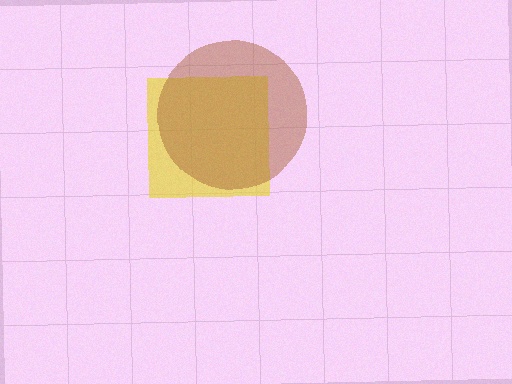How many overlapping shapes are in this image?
There are 2 overlapping shapes in the image.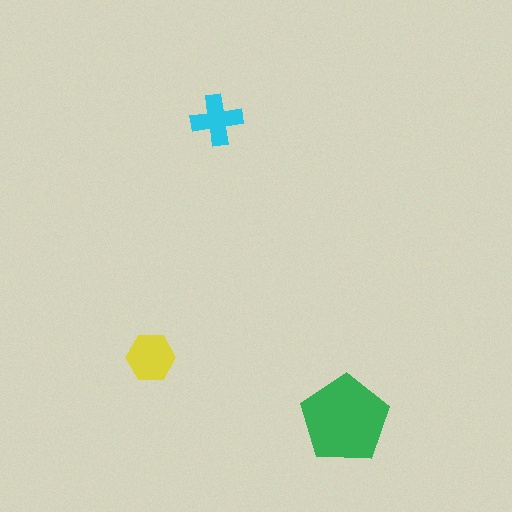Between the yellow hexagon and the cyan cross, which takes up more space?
The yellow hexagon.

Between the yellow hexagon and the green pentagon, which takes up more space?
The green pentagon.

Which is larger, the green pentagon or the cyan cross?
The green pentagon.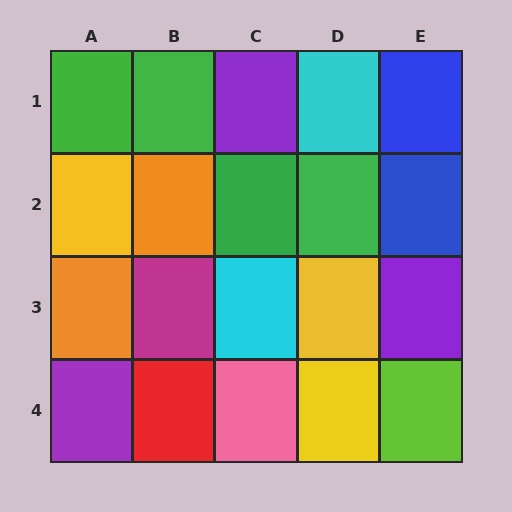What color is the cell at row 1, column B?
Green.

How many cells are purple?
3 cells are purple.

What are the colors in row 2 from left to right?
Yellow, orange, green, green, blue.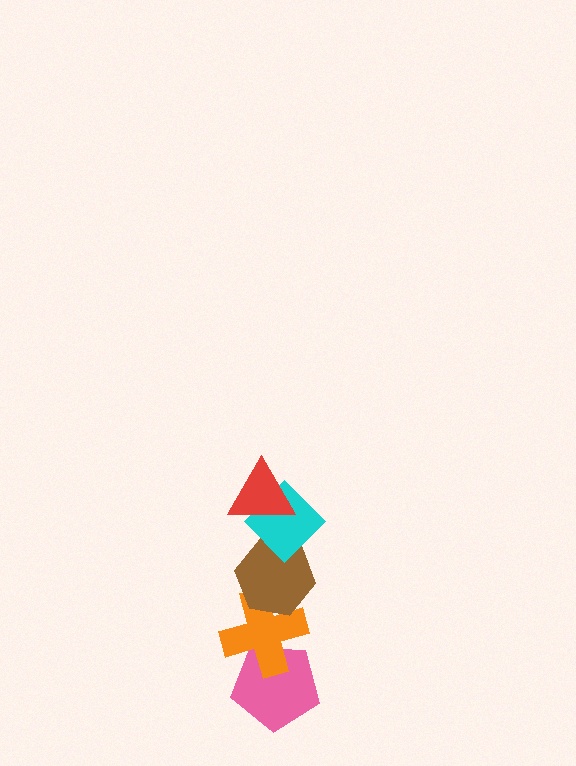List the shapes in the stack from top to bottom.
From top to bottom: the red triangle, the cyan diamond, the brown hexagon, the orange cross, the pink pentagon.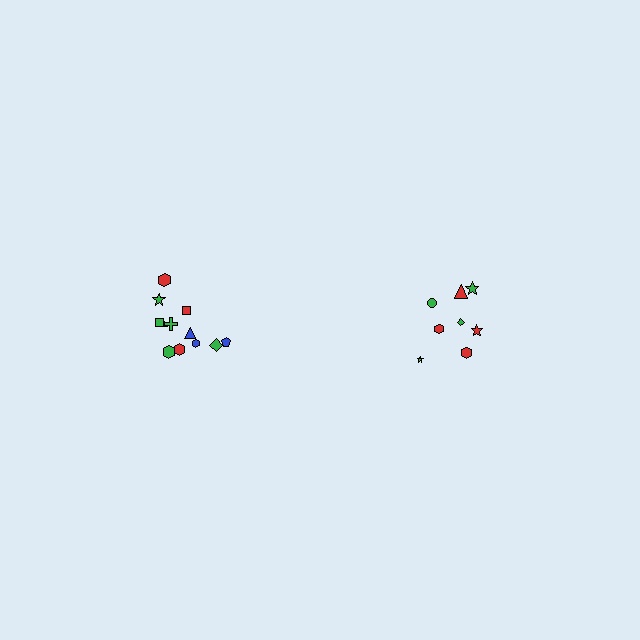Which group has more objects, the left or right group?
The left group.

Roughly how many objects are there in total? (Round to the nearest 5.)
Roughly 20 objects in total.